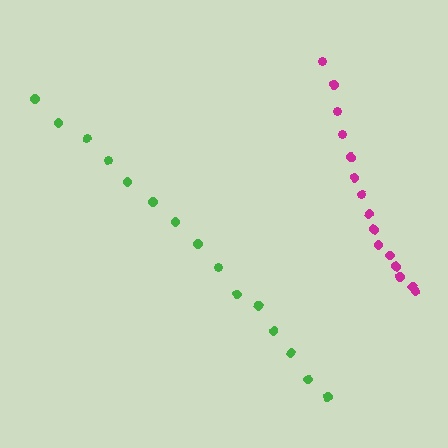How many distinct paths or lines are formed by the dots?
There are 2 distinct paths.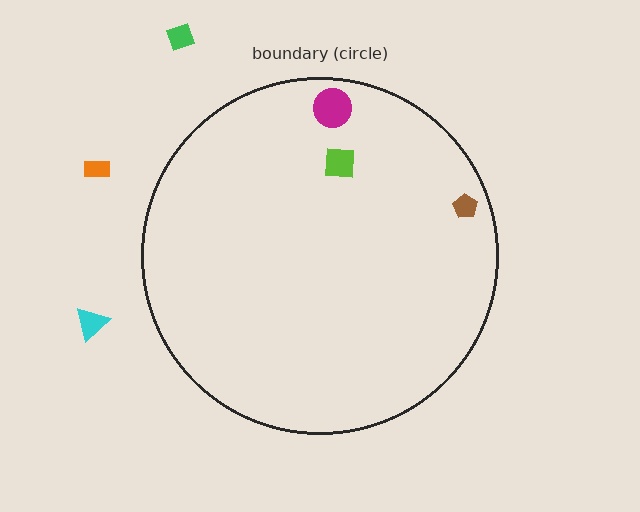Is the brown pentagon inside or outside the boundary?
Inside.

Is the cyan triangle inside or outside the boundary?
Outside.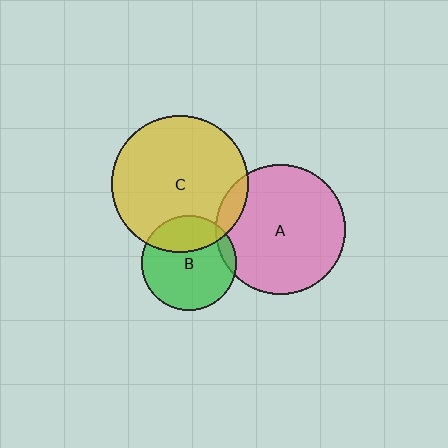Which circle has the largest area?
Circle C (yellow).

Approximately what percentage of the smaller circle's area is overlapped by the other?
Approximately 10%.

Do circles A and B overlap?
Yes.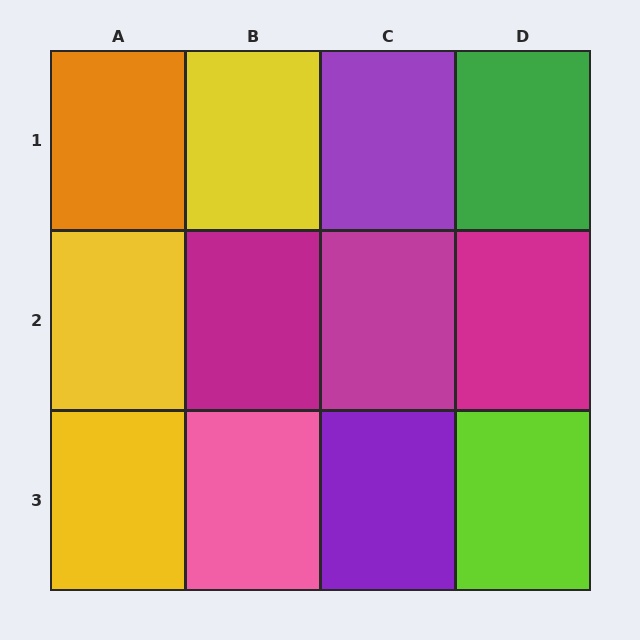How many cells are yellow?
3 cells are yellow.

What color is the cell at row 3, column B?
Pink.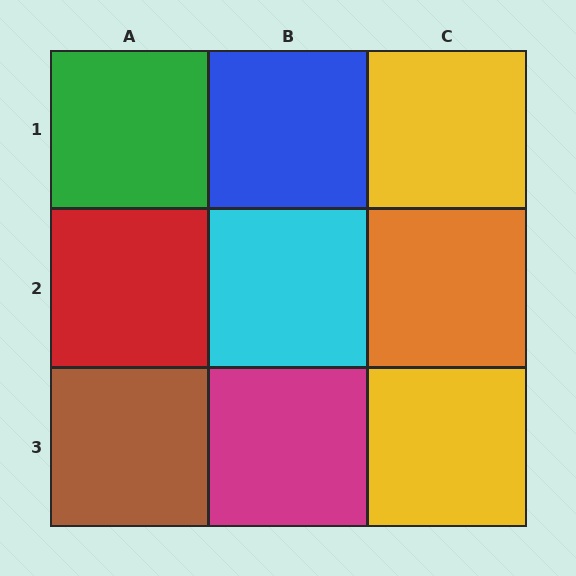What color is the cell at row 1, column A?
Green.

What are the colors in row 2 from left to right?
Red, cyan, orange.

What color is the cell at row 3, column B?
Magenta.